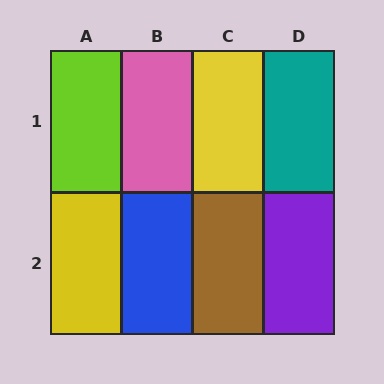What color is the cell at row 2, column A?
Yellow.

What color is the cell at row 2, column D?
Purple.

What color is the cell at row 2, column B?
Blue.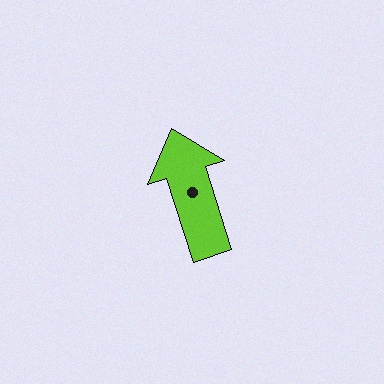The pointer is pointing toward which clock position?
Roughly 11 o'clock.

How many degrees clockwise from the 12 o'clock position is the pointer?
Approximately 342 degrees.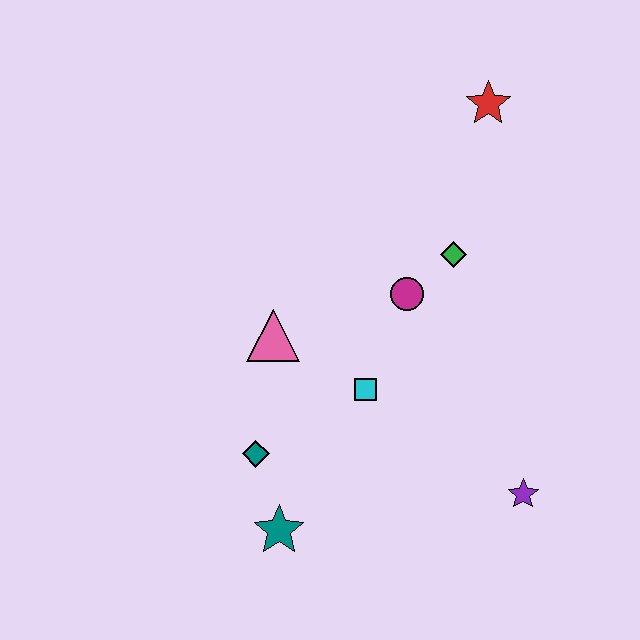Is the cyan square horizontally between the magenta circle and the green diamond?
No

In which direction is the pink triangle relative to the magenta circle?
The pink triangle is to the left of the magenta circle.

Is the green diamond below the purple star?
No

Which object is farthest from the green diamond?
The teal star is farthest from the green diamond.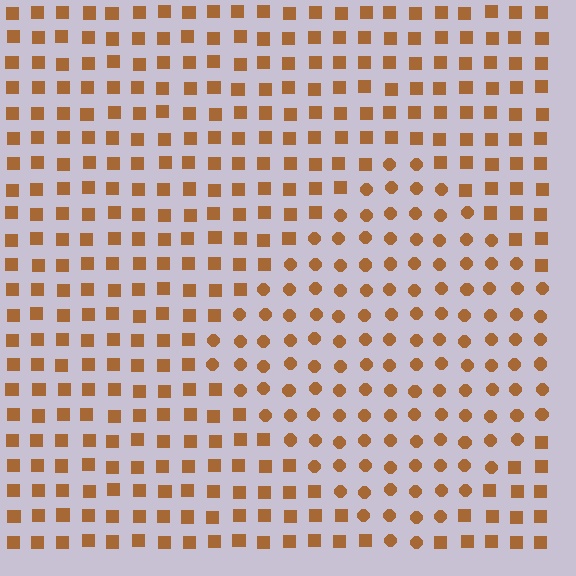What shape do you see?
I see a diamond.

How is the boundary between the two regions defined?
The boundary is defined by a change in element shape: circles inside vs. squares outside. All elements share the same color and spacing.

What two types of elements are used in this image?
The image uses circles inside the diamond region and squares outside it.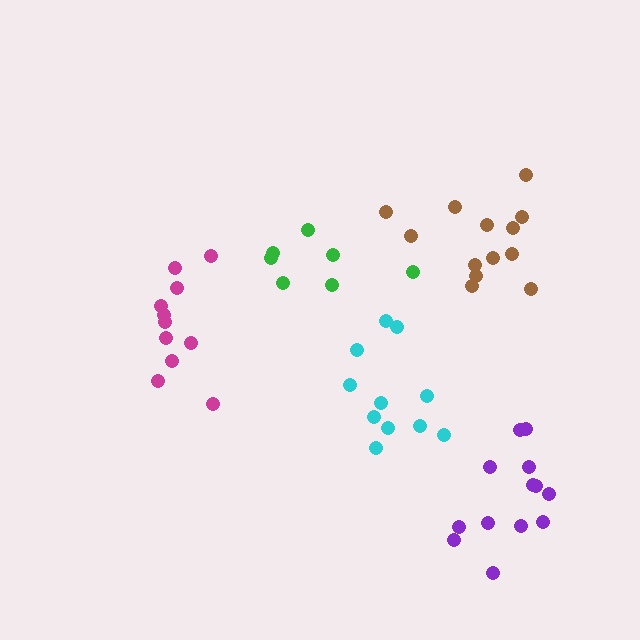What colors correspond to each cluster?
The clusters are colored: magenta, brown, cyan, green, purple.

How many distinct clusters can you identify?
There are 5 distinct clusters.